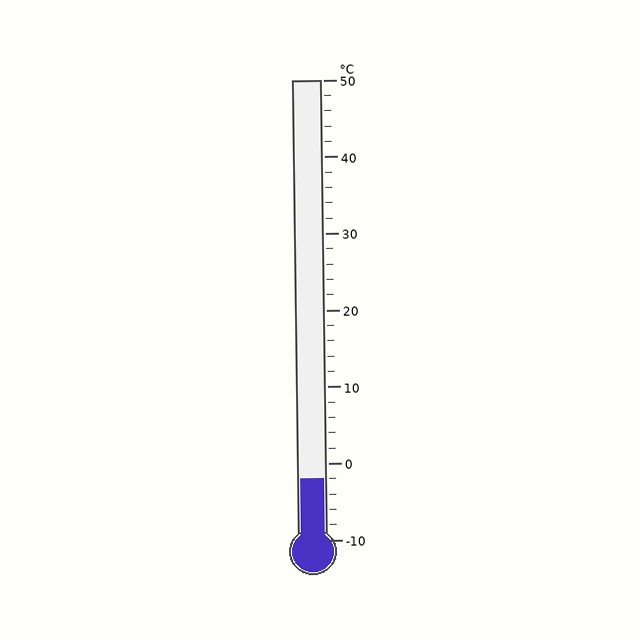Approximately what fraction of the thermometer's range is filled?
The thermometer is filled to approximately 15% of its range.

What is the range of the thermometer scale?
The thermometer scale ranges from -10°C to 50°C.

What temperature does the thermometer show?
The thermometer shows approximately -2°C.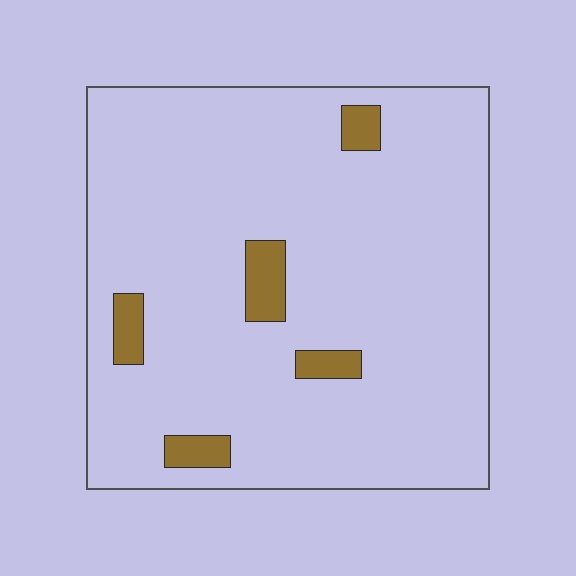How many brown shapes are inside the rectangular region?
5.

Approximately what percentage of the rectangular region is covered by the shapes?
Approximately 5%.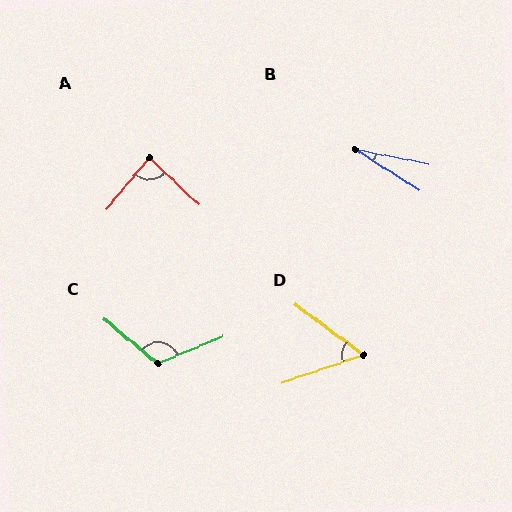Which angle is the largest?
C, at approximately 118 degrees.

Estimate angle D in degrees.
Approximately 55 degrees.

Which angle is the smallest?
B, at approximately 21 degrees.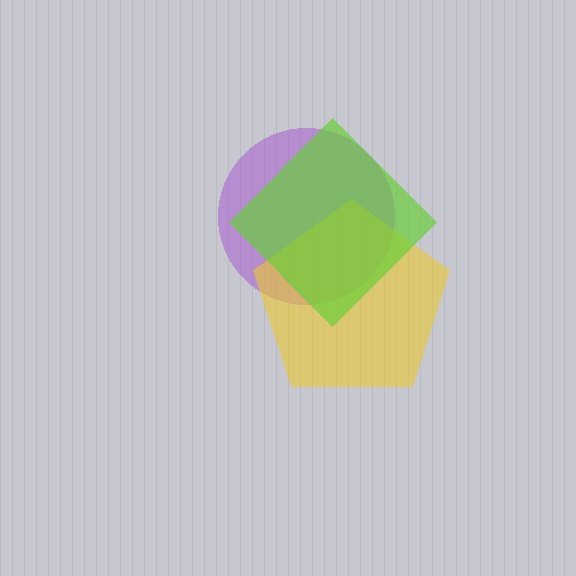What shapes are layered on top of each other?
The layered shapes are: a purple circle, a yellow pentagon, a lime diamond.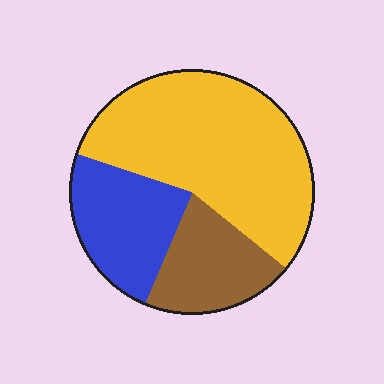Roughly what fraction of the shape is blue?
Blue takes up about one quarter (1/4) of the shape.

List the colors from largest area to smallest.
From largest to smallest: yellow, blue, brown.